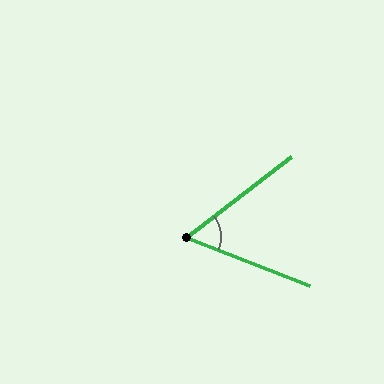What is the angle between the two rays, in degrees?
Approximately 59 degrees.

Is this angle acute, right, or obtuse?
It is acute.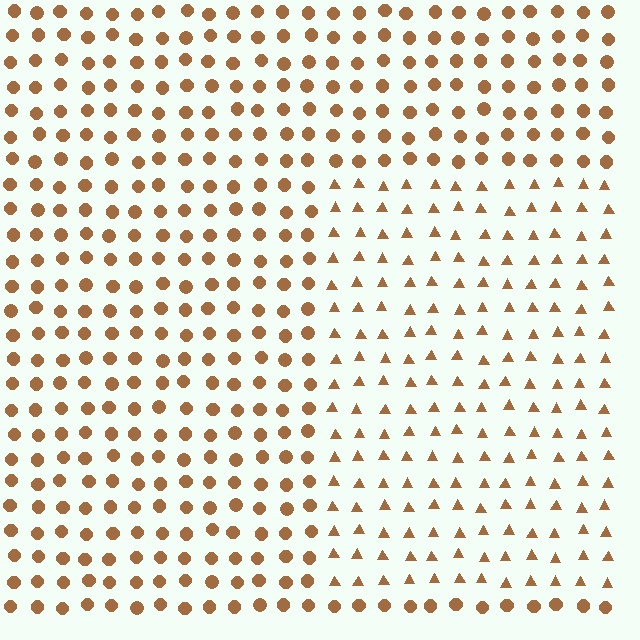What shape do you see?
I see a rectangle.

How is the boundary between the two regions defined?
The boundary is defined by a change in element shape: triangles inside vs. circles outside. All elements share the same color and spacing.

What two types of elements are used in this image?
The image uses triangles inside the rectangle region and circles outside it.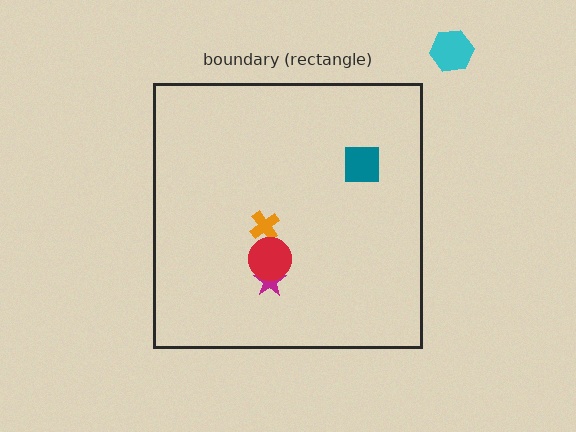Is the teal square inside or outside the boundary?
Inside.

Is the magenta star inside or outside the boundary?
Inside.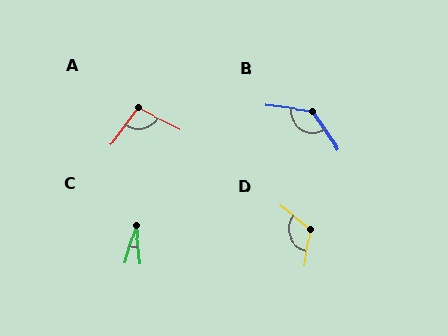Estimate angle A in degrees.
Approximately 101 degrees.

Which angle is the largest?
B, at approximately 132 degrees.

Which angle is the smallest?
C, at approximately 23 degrees.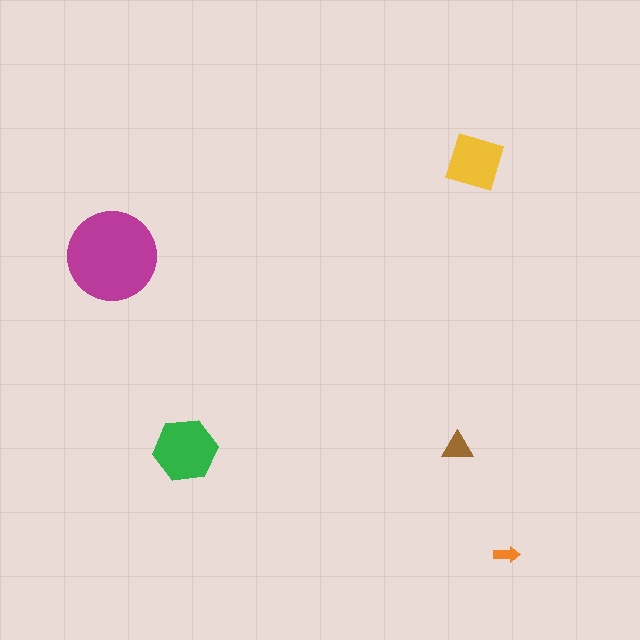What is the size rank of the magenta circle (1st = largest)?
1st.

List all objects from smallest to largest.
The orange arrow, the brown triangle, the yellow square, the green hexagon, the magenta circle.